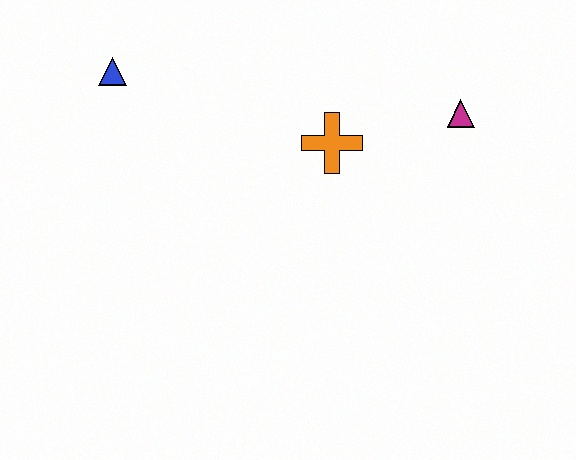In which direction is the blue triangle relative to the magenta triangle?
The blue triangle is to the left of the magenta triangle.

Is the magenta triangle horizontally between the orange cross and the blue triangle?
No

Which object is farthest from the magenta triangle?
The blue triangle is farthest from the magenta triangle.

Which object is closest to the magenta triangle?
The orange cross is closest to the magenta triangle.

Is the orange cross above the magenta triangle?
No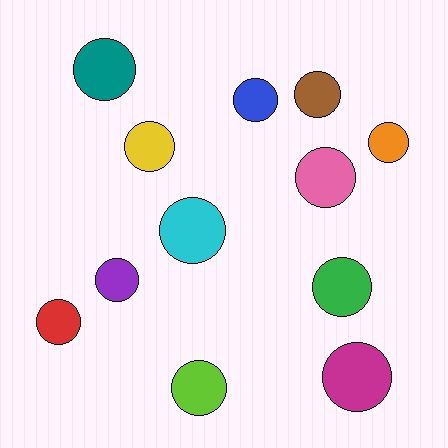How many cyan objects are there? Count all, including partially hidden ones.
There is 1 cyan object.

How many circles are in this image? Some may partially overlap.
There are 12 circles.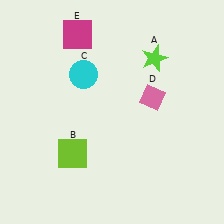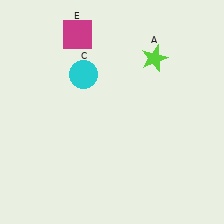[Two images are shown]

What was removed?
The lime square (B), the pink diamond (D) were removed in Image 2.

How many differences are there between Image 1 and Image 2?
There are 2 differences between the two images.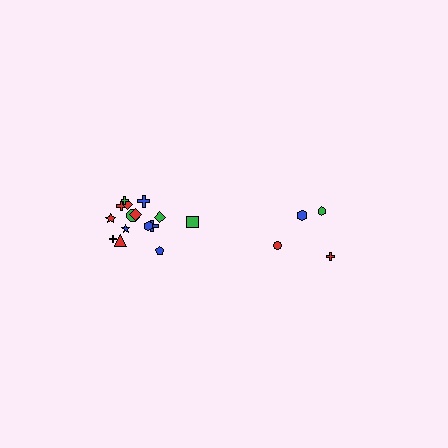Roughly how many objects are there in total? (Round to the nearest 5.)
Roughly 20 objects in total.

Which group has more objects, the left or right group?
The left group.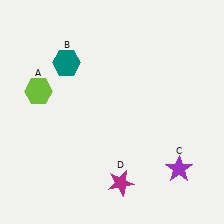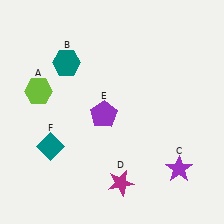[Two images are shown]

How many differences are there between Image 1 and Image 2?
There are 2 differences between the two images.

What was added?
A purple pentagon (E), a teal diamond (F) were added in Image 2.